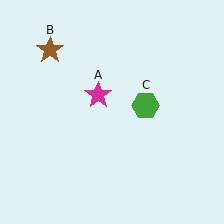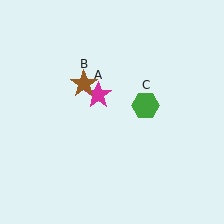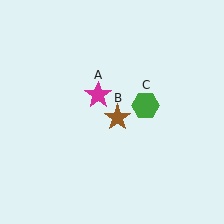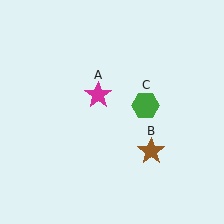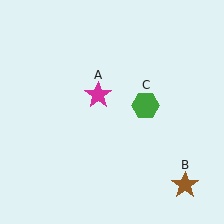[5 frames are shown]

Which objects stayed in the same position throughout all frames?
Magenta star (object A) and green hexagon (object C) remained stationary.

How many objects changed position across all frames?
1 object changed position: brown star (object B).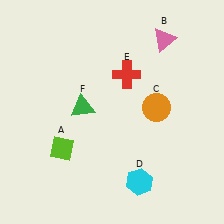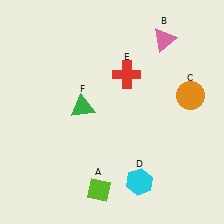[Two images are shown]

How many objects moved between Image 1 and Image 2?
2 objects moved between the two images.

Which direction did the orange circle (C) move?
The orange circle (C) moved right.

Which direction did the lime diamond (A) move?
The lime diamond (A) moved down.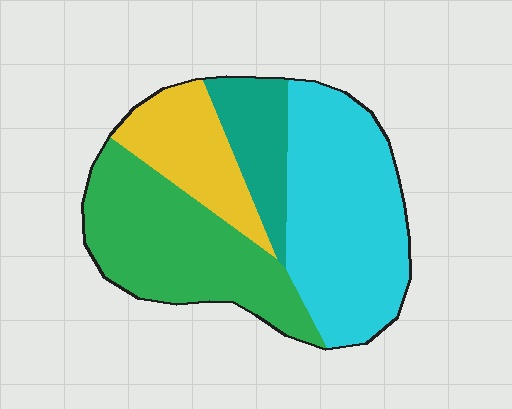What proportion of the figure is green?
Green takes up between a sixth and a third of the figure.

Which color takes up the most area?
Cyan, at roughly 40%.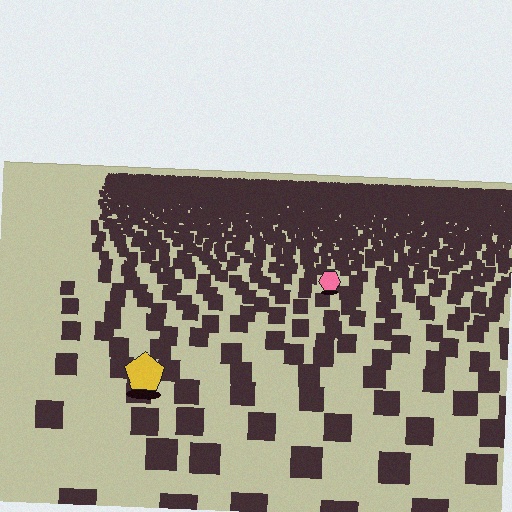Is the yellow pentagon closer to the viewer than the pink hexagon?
Yes. The yellow pentagon is closer — you can tell from the texture gradient: the ground texture is coarser near it.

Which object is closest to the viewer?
The yellow pentagon is closest. The texture marks near it are larger and more spread out.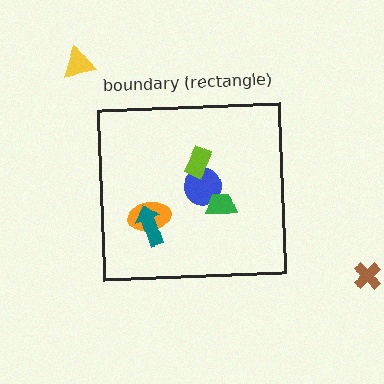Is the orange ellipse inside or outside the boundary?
Inside.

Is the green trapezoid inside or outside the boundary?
Inside.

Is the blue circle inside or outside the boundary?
Inside.